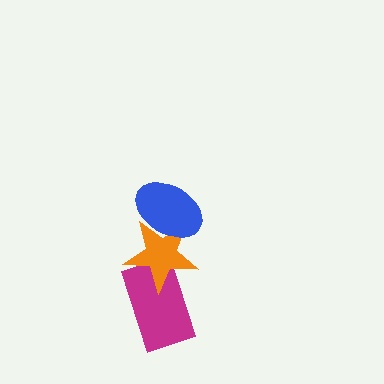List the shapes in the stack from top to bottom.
From top to bottom: the blue ellipse, the orange star, the magenta rectangle.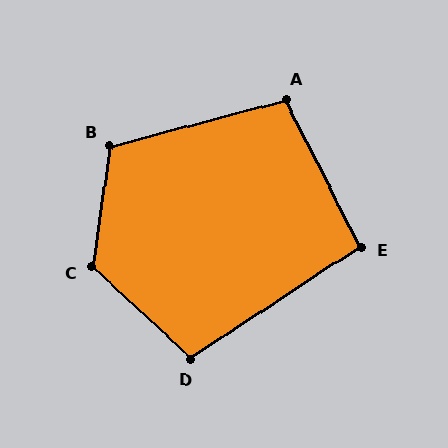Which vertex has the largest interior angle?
C, at approximately 125 degrees.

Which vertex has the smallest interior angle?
E, at approximately 96 degrees.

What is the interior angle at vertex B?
Approximately 113 degrees (obtuse).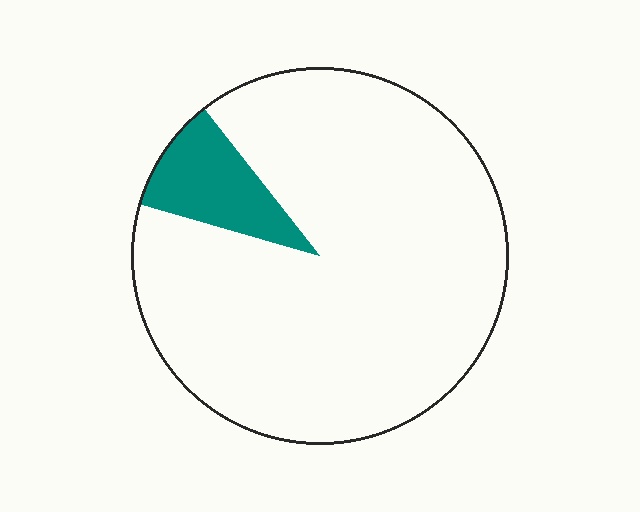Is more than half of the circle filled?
No.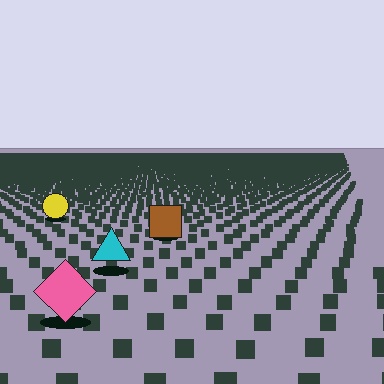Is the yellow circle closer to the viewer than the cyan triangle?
No. The cyan triangle is closer — you can tell from the texture gradient: the ground texture is coarser near it.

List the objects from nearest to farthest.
From nearest to farthest: the pink diamond, the cyan triangle, the brown square, the yellow circle.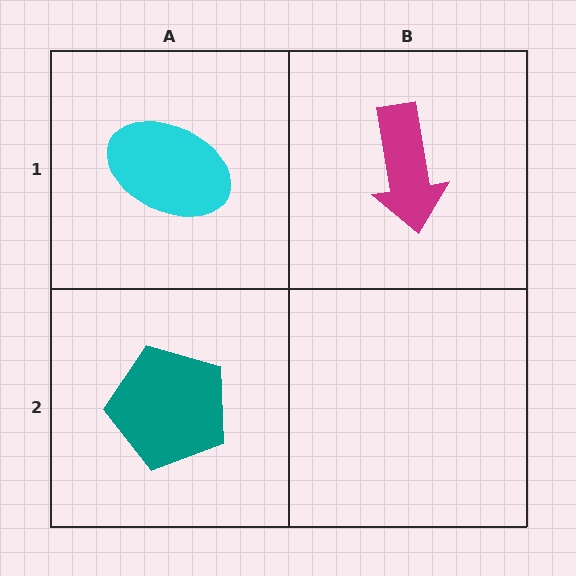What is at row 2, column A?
A teal pentagon.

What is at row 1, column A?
A cyan ellipse.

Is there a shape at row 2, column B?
No, that cell is empty.